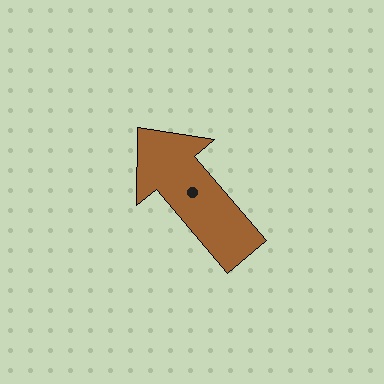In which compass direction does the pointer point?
Northwest.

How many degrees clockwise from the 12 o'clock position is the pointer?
Approximately 320 degrees.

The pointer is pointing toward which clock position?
Roughly 11 o'clock.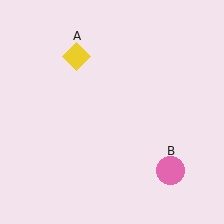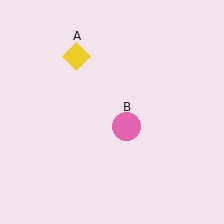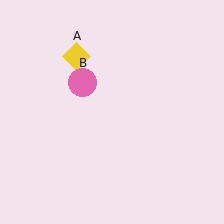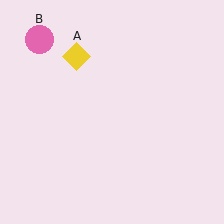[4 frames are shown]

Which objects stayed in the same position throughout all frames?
Yellow diamond (object A) remained stationary.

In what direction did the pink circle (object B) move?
The pink circle (object B) moved up and to the left.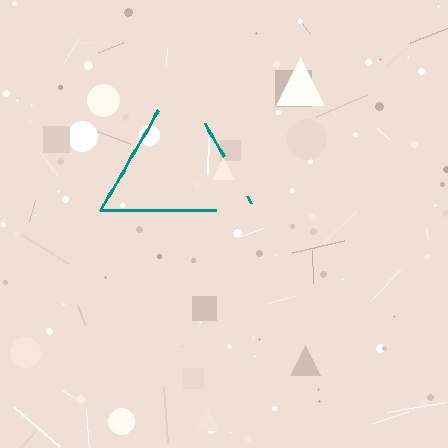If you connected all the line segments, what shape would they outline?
They would outline a triangle.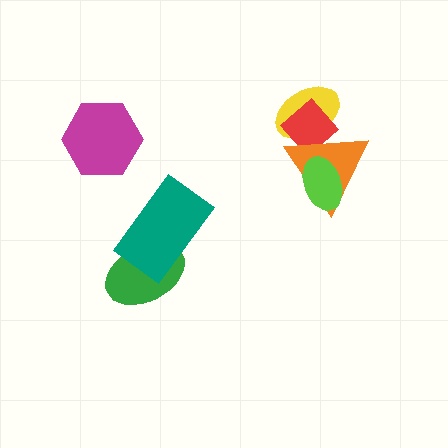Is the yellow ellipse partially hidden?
Yes, it is partially covered by another shape.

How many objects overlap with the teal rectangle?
1 object overlaps with the teal rectangle.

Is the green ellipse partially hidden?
Yes, it is partially covered by another shape.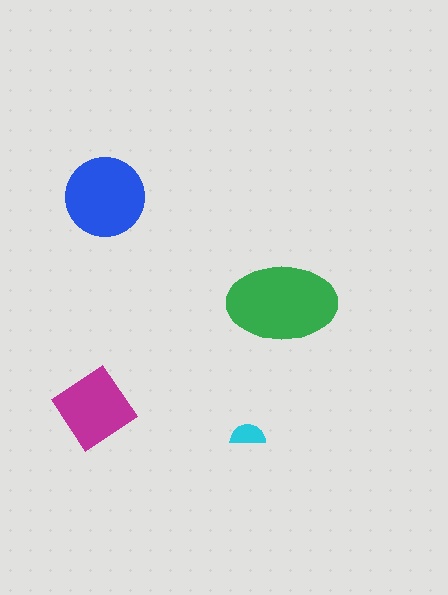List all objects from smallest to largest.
The cyan semicircle, the magenta diamond, the blue circle, the green ellipse.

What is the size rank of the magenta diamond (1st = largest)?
3rd.